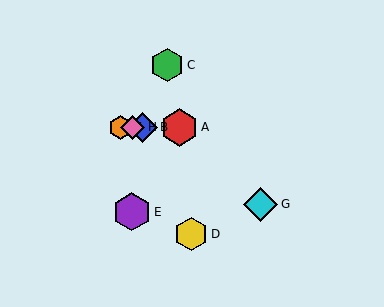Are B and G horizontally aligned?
No, B is at y≈127 and G is at y≈204.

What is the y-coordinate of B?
Object B is at y≈127.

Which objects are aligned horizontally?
Objects A, B, F, H are aligned horizontally.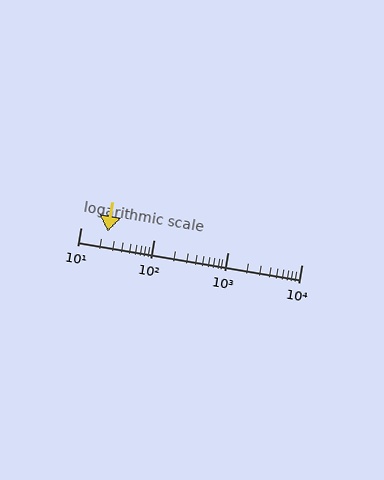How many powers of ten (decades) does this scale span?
The scale spans 3 decades, from 10 to 10000.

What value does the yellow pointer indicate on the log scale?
The pointer indicates approximately 23.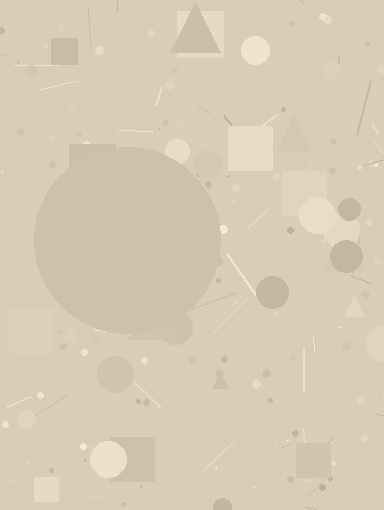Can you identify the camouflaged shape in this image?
The camouflaged shape is a circle.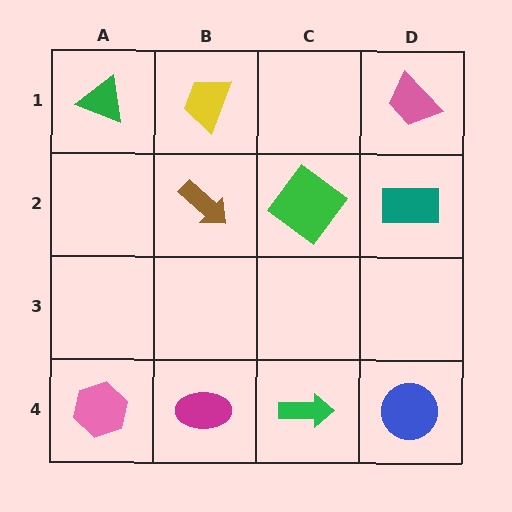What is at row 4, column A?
A pink hexagon.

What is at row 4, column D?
A blue circle.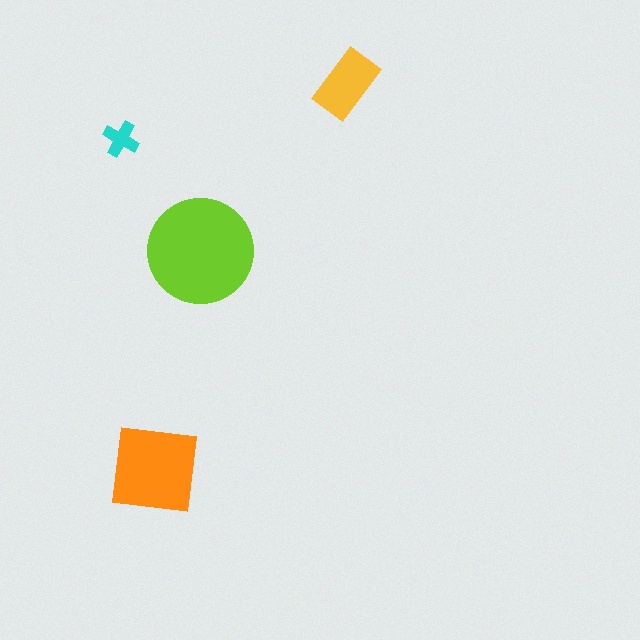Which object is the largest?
The lime circle.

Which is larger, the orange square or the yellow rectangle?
The orange square.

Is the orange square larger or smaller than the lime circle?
Smaller.